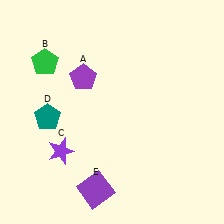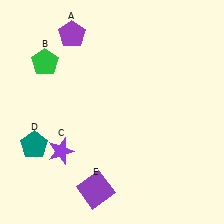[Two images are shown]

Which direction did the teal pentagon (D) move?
The teal pentagon (D) moved down.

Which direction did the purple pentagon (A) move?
The purple pentagon (A) moved up.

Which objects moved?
The objects that moved are: the purple pentagon (A), the teal pentagon (D).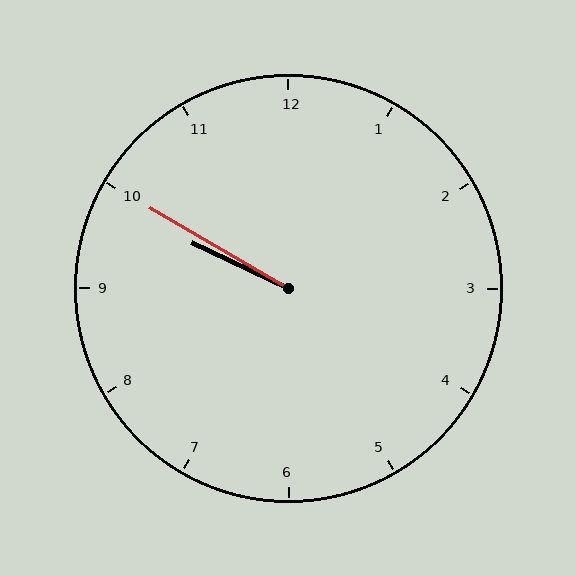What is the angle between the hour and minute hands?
Approximately 5 degrees.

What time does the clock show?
9:50.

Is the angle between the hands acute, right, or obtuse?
It is acute.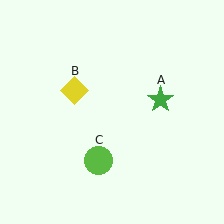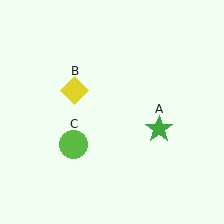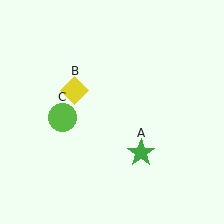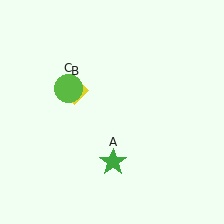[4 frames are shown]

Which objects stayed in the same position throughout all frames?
Yellow diamond (object B) remained stationary.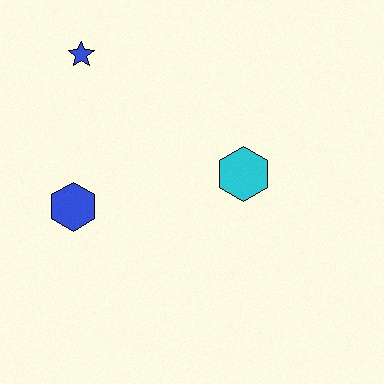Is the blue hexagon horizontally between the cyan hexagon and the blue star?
No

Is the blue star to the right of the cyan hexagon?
No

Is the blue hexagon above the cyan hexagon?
No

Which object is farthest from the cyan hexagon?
The blue star is farthest from the cyan hexagon.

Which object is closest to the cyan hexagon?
The blue hexagon is closest to the cyan hexagon.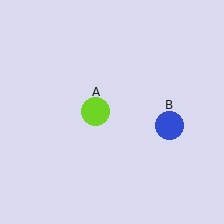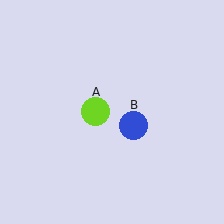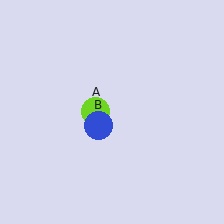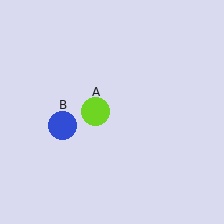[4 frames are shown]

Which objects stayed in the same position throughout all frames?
Lime circle (object A) remained stationary.